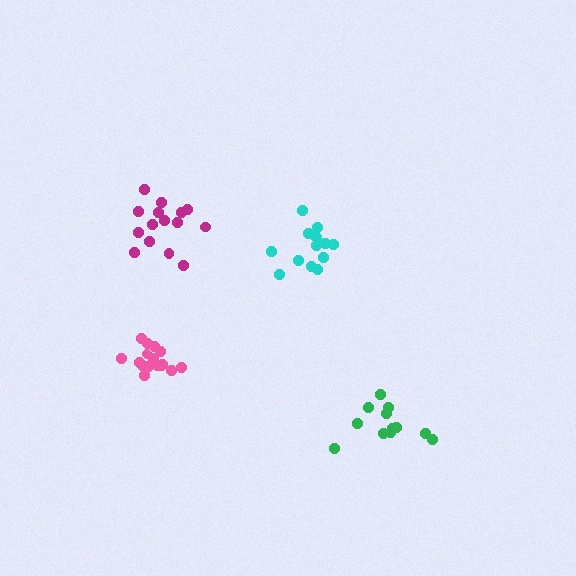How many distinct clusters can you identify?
There are 4 distinct clusters.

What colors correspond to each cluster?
The clusters are colored: cyan, green, magenta, pink.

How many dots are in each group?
Group 1: 13 dots, Group 2: 12 dots, Group 3: 15 dots, Group 4: 16 dots (56 total).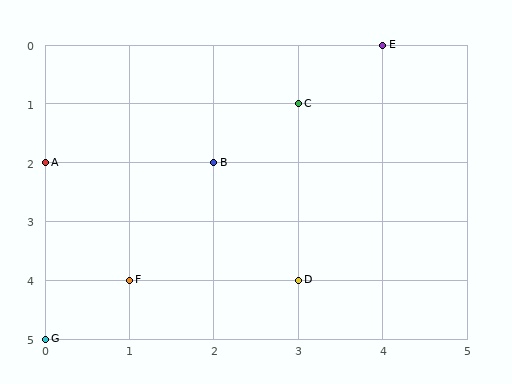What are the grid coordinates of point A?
Point A is at grid coordinates (0, 2).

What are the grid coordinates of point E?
Point E is at grid coordinates (4, 0).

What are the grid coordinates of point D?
Point D is at grid coordinates (3, 4).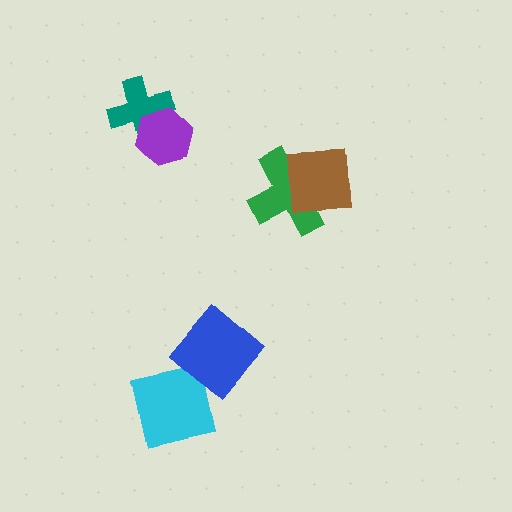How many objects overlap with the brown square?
1 object overlaps with the brown square.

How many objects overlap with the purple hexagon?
1 object overlaps with the purple hexagon.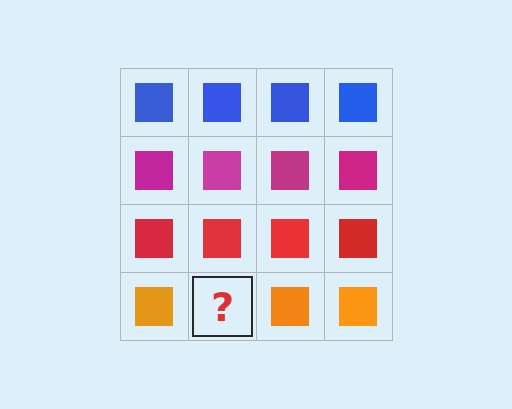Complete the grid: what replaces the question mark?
The question mark should be replaced with an orange square.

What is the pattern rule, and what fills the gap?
The rule is that each row has a consistent color. The gap should be filled with an orange square.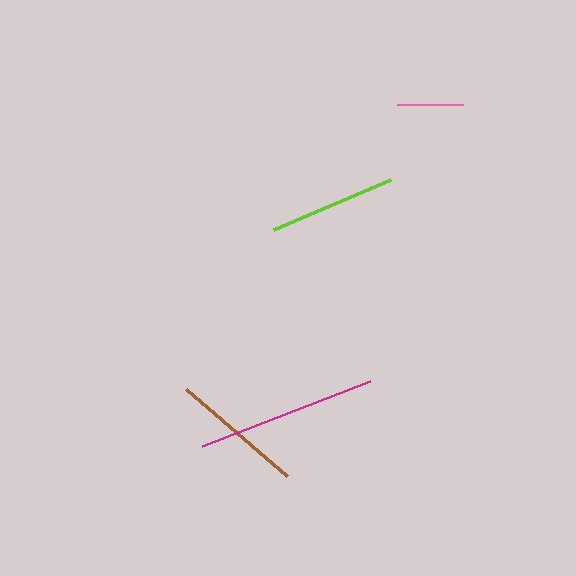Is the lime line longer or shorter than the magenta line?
The magenta line is longer than the lime line.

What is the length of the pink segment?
The pink segment is approximately 66 pixels long.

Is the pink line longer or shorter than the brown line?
The brown line is longer than the pink line.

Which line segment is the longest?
The magenta line is the longest at approximately 180 pixels.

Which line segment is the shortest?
The pink line is the shortest at approximately 66 pixels.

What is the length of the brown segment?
The brown segment is approximately 133 pixels long.